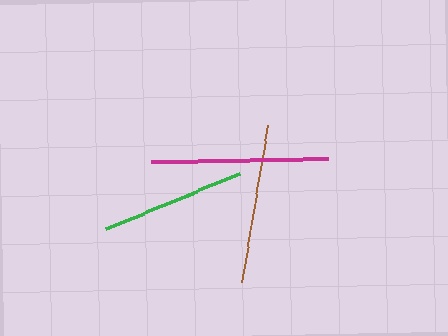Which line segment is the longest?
The magenta line is the longest at approximately 177 pixels.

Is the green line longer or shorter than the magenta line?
The magenta line is longer than the green line.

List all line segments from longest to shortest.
From longest to shortest: magenta, brown, green.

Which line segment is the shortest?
The green line is the shortest at approximately 145 pixels.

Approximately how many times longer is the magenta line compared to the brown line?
The magenta line is approximately 1.1 times the length of the brown line.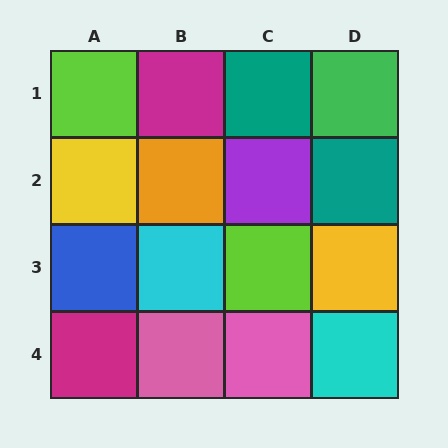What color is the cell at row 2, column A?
Yellow.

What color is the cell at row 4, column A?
Magenta.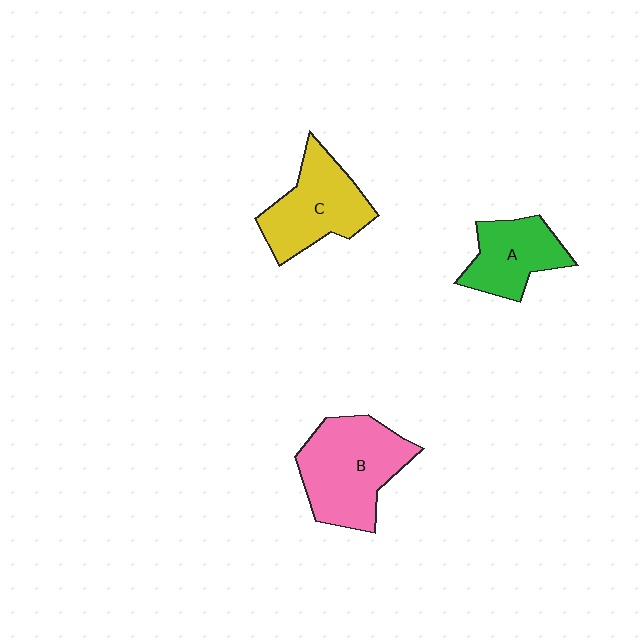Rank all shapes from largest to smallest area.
From largest to smallest: B (pink), C (yellow), A (green).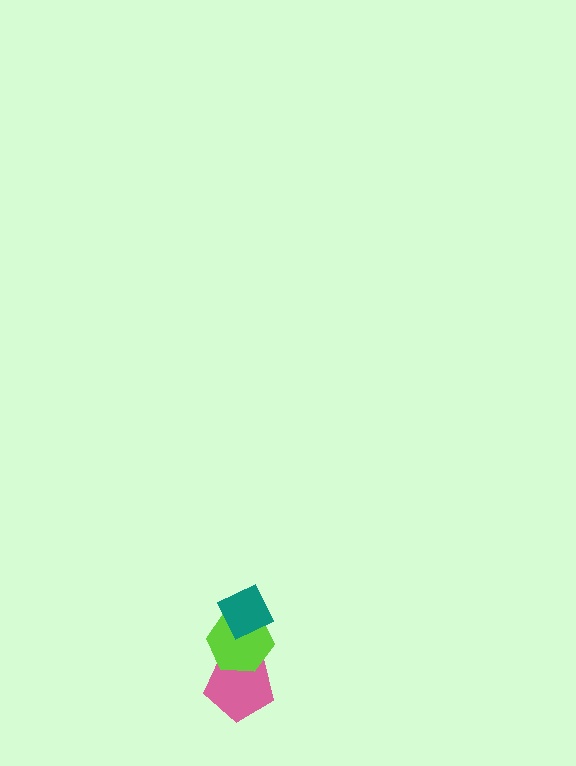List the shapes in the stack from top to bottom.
From top to bottom: the teal diamond, the lime hexagon, the pink pentagon.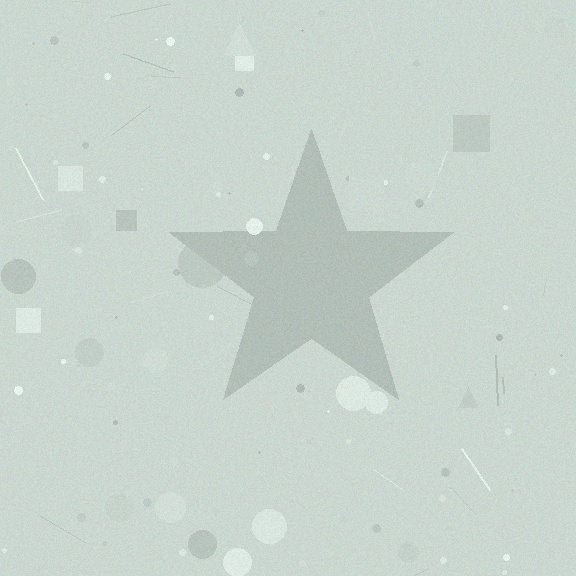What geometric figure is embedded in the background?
A star is embedded in the background.